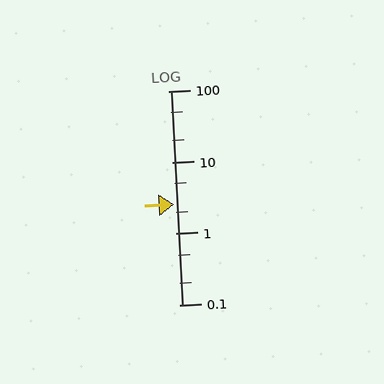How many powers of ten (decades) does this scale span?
The scale spans 3 decades, from 0.1 to 100.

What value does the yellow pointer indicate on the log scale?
The pointer indicates approximately 2.6.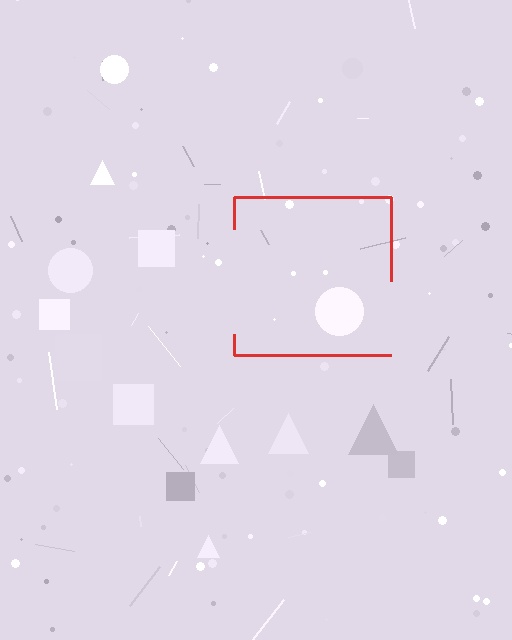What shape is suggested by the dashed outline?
The dashed outline suggests a square.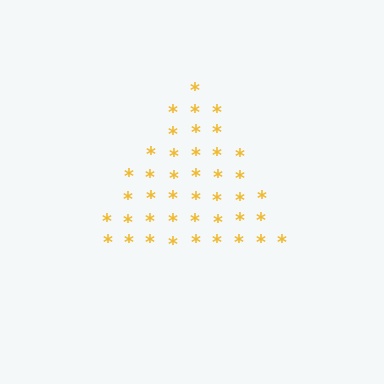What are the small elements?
The small elements are asterisks.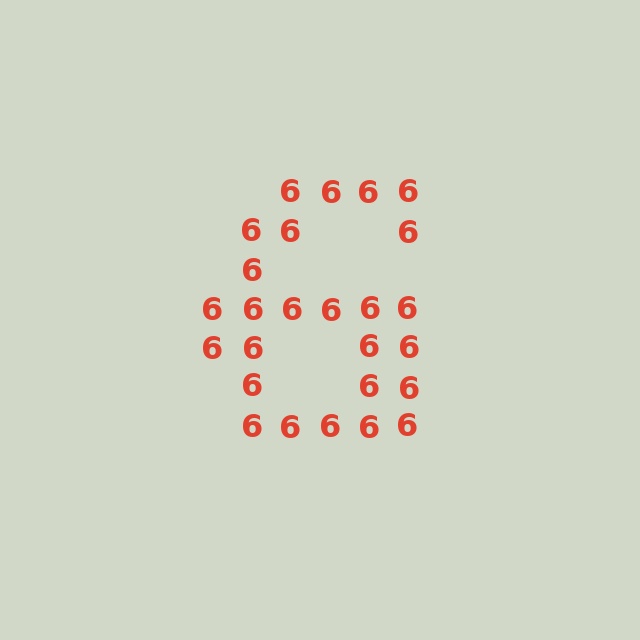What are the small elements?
The small elements are digit 6's.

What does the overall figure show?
The overall figure shows the digit 6.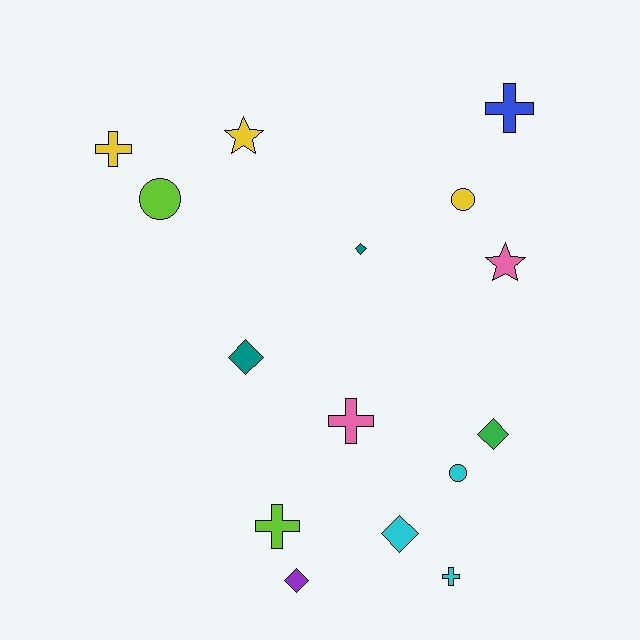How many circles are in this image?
There are 3 circles.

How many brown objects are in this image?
There are no brown objects.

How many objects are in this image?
There are 15 objects.